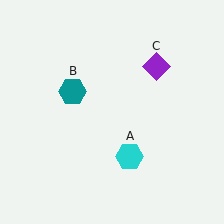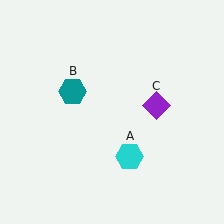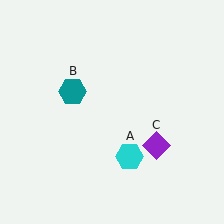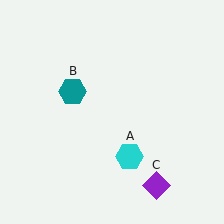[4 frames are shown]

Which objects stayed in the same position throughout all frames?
Cyan hexagon (object A) and teal hexagon (object B) remained stationary.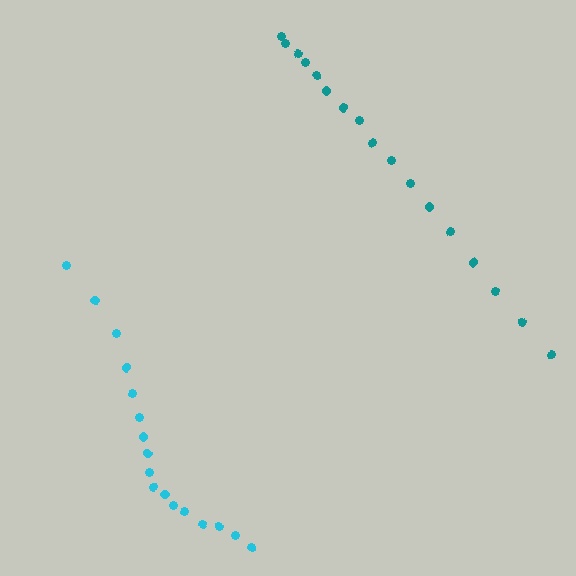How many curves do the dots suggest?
There are 2 distinct paths.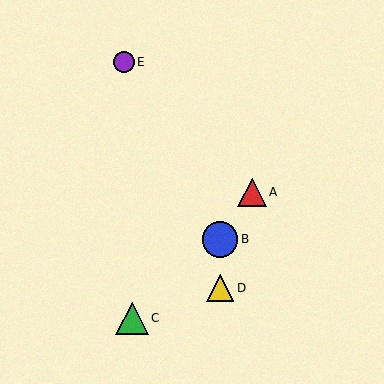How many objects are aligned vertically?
2 objects (B, D) are aligned vertically.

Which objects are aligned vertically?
Objects B, D are aligned vertically.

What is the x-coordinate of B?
Object B is at x≈220.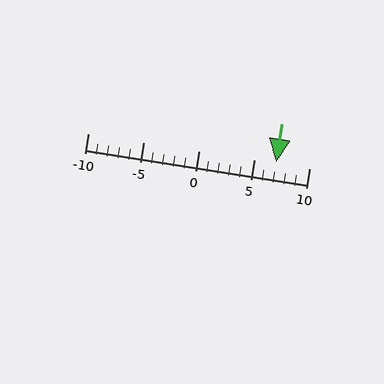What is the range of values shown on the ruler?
The ruler shows values from -10 to 10.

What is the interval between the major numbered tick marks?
The major tick marks are spaced 5 units apart.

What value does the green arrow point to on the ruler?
The green arrow points to approximately 7.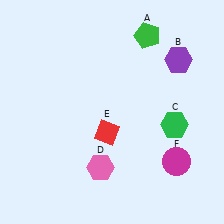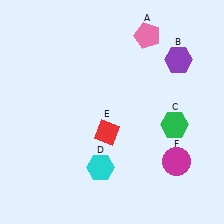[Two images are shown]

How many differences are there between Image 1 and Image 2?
There are 2 differences between the two images.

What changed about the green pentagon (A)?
In Image 1, A is green. In Image 2, it changed to pink.